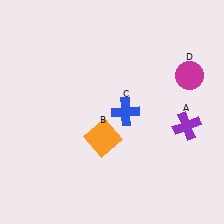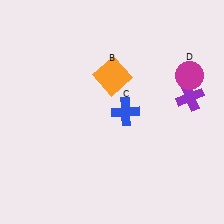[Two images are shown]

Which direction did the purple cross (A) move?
The purple cross (A) moved up.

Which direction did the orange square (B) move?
The orange square (B) moved up.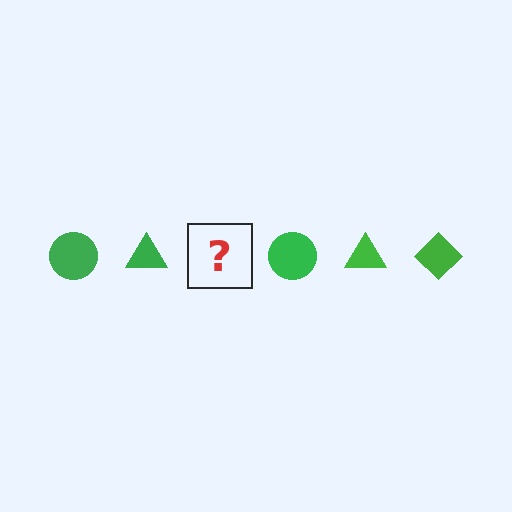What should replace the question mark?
The question mark should be replaced with a green diamond.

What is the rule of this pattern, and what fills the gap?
The rule is that the pattern cycles through circle, triangle, diamond shapes in green. The gap should be filled with a green diamond.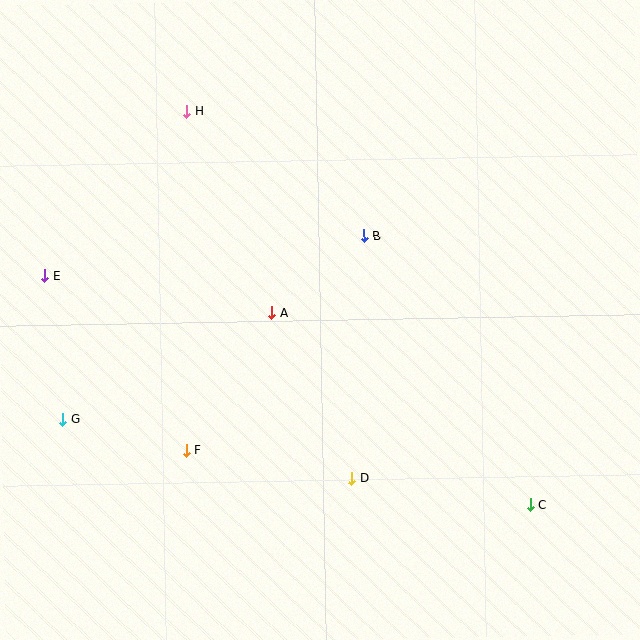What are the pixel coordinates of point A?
Point A is at (271, 312).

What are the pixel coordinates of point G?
Point G is at (63, 419).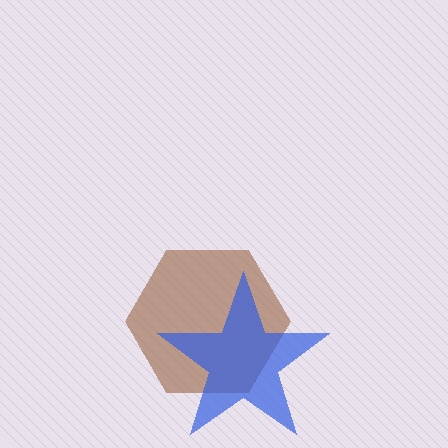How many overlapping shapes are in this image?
There are 2 overlapping shapes in the image.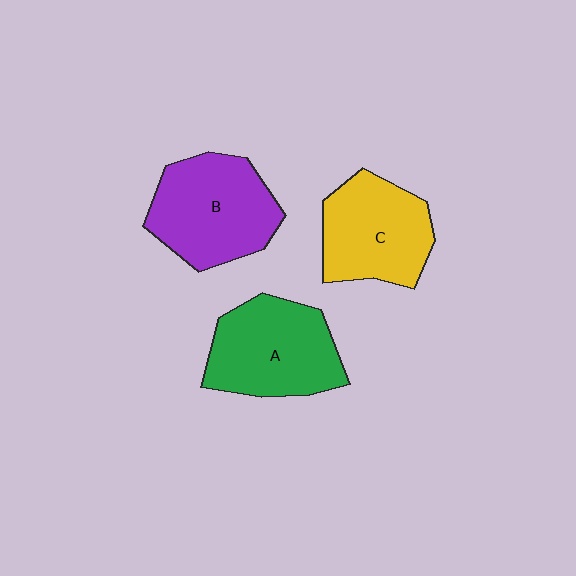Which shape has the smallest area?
Shape C (yellow).